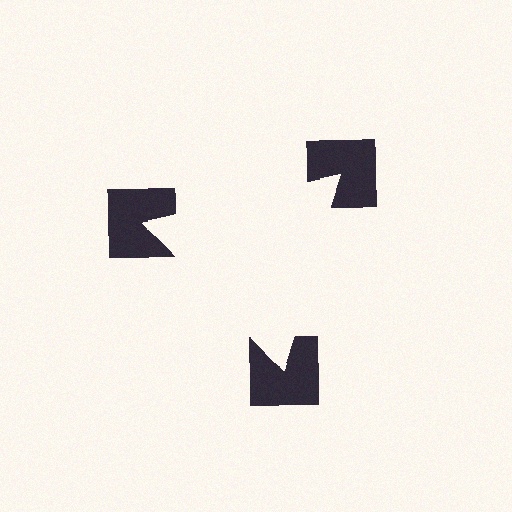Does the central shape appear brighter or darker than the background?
It typically appears slightly brighter than the background, even though no actual brightness change is drawn.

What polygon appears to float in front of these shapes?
An illusory triangle — its edges are inferred from the aligned wedge cuts in the notched squares, not physically drawn.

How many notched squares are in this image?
There are 3 — one at each vertex of the illusory triangle.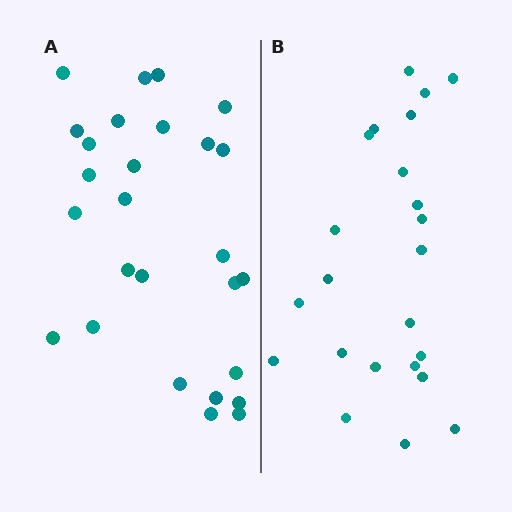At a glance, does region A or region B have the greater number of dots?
Region A (the left region) has more dots.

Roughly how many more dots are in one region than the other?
Region A has about 4 more dots than region B.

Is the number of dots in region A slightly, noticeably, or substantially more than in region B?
Region A has only slightly more — the two regions are fairly close. The ratio is roughly 1.2 to 1.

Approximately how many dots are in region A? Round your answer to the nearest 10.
About 30 dots. (The exact count is 27, which rounds to 30.)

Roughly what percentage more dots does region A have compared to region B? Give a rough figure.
About 15% more.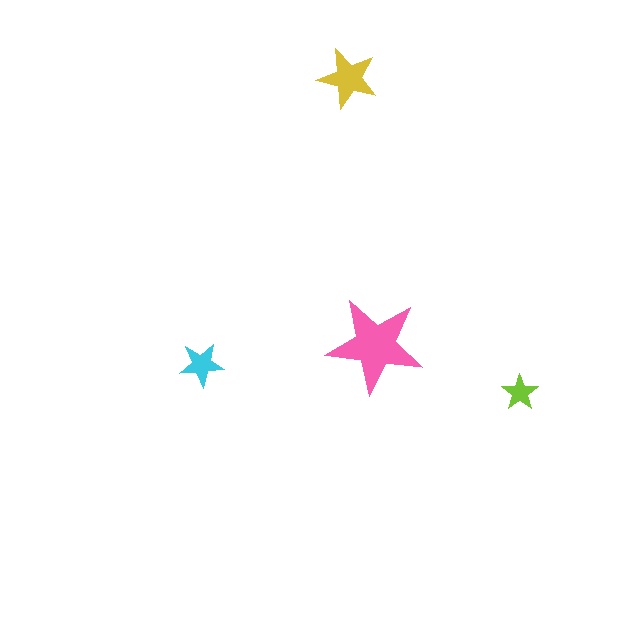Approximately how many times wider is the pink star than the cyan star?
About 2 times wider.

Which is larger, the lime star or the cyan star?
The cyan one.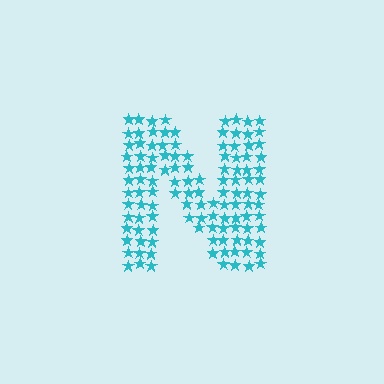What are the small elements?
The small elements are stars.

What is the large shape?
The large shape is the letter N.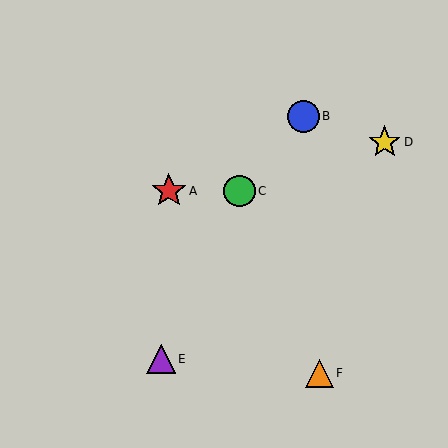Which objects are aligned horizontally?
Objects A, C are aligned horizontally.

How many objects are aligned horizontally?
2 objects (A, C) are aligned horizontally.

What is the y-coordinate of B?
Object B is at y≈116.